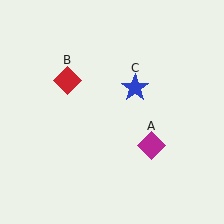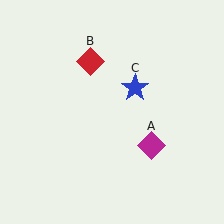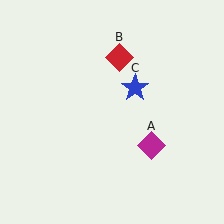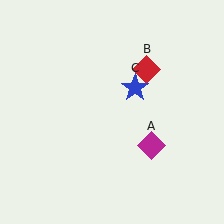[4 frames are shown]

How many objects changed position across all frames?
1 object changed position: red diamond (object B).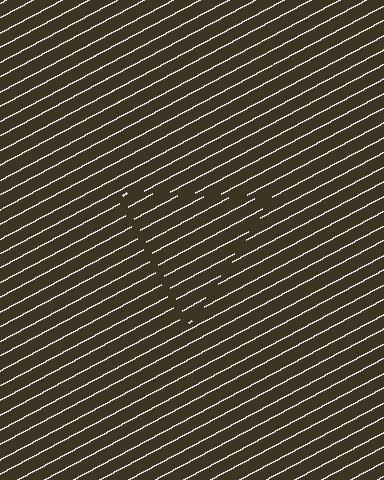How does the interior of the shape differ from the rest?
The interior of the shape contains the same grating, shifted by half a period — the contour is defined by the phase discontinuity where line-ends from the inner and outer gratings abut.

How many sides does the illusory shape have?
3 sides — the line-ends trace a triangle.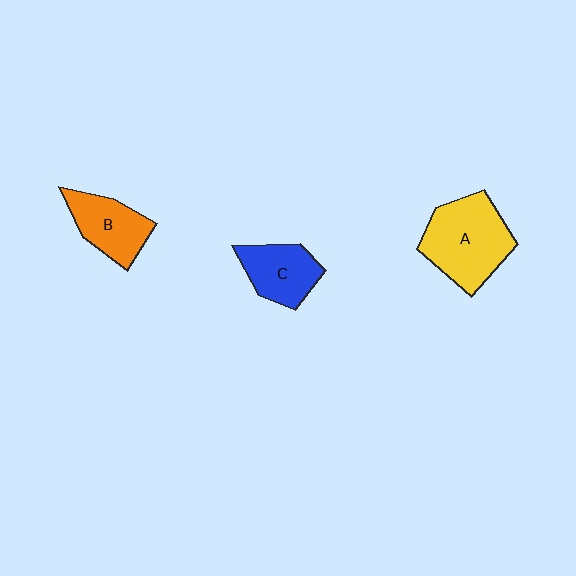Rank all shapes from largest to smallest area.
From largest to smallest: A (yellow), B (orange), C (blue).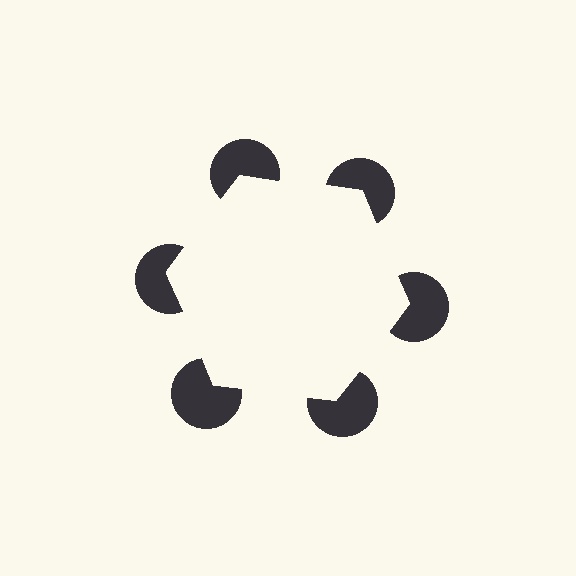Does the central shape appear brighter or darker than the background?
It typically appears slightly brighter than the background, even though no actual brightness change is drawn.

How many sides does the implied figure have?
6 sides.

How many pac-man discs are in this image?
There are 6 — one at each vertex of the illusory hexagon.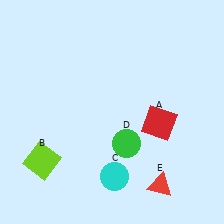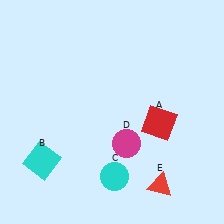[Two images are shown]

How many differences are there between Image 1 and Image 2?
There are 2 differences between the two images.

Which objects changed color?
B changed from lime to cyan. D changed from green to magenta.